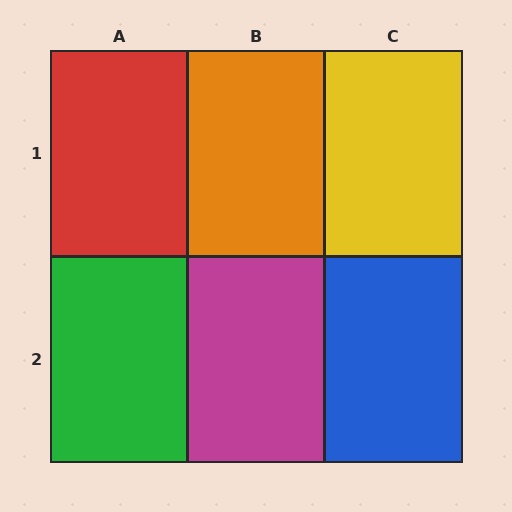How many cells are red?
1 cell is red.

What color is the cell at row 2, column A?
Green.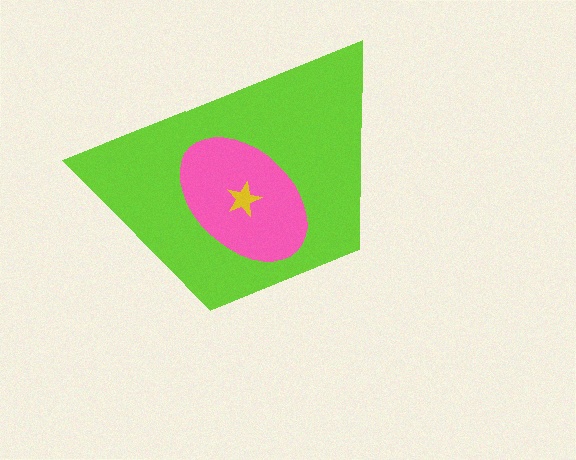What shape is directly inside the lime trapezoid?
The pink ellipse.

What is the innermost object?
The yellow star.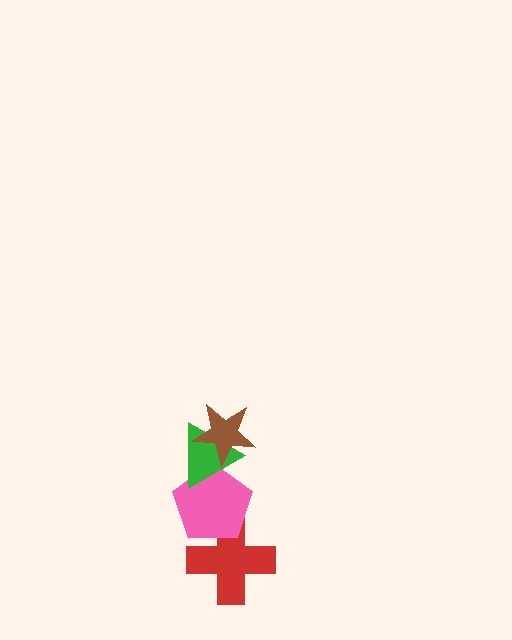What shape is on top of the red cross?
The pink pentagon is on top of the red cross.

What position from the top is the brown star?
The brown star is 1st from the top.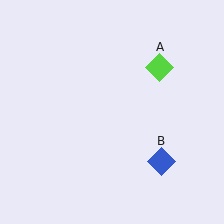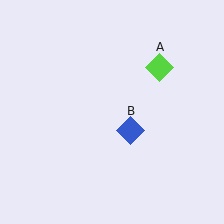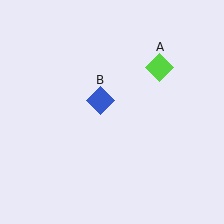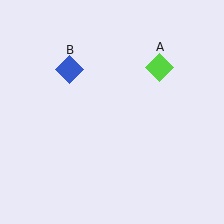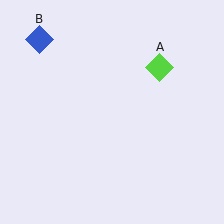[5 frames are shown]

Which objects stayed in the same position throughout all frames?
Lime diamond (object A) remained stationary.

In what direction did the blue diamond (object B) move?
The blue diamond (object B) moved up and to the left.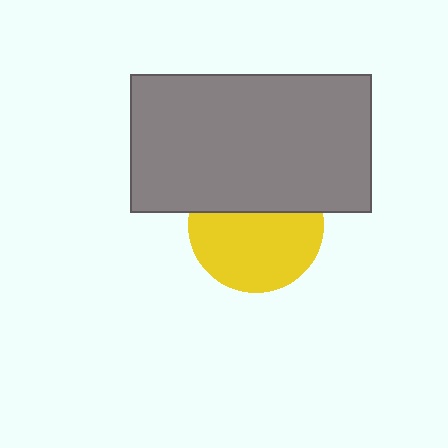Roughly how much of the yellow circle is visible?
About half of it is visible (roughly 61%).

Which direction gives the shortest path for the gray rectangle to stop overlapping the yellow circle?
Moving up gives the shortest separation.